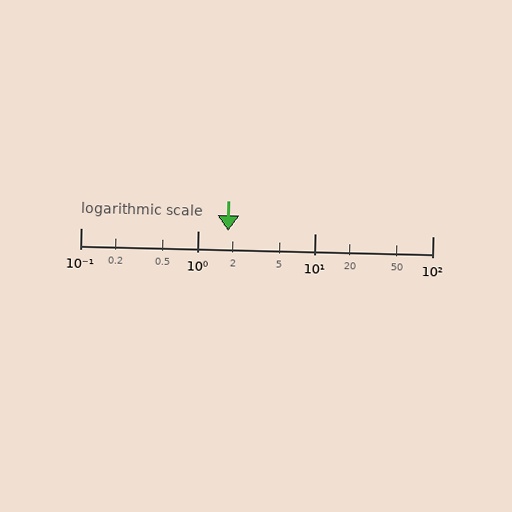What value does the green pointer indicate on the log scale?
The pointer indicates approximately 1.8.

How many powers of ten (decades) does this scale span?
The scale spans 3 decades, from 0.1 to 100.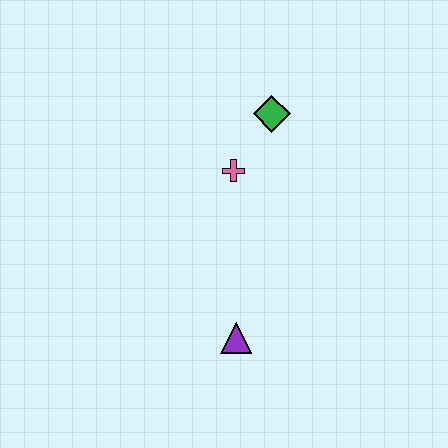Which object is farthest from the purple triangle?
The green diamond is farthest from the purple triangle.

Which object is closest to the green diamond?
The pink cross is closest to the green diamond.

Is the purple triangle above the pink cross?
No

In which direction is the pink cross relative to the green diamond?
The pink cross is below the green diamond.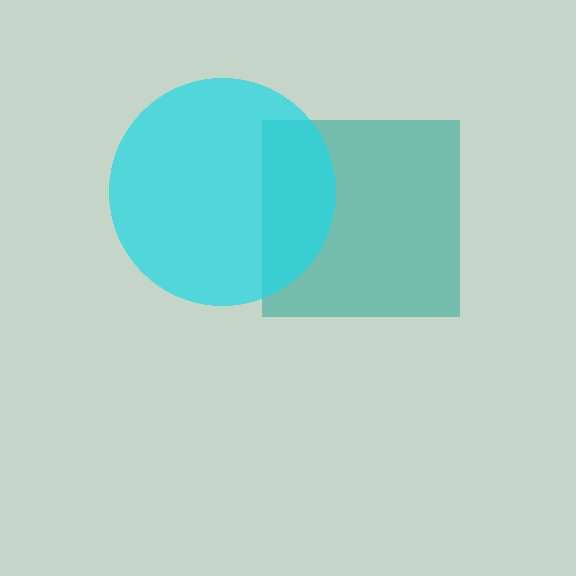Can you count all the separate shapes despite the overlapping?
Yes, there are 2 separate shapes.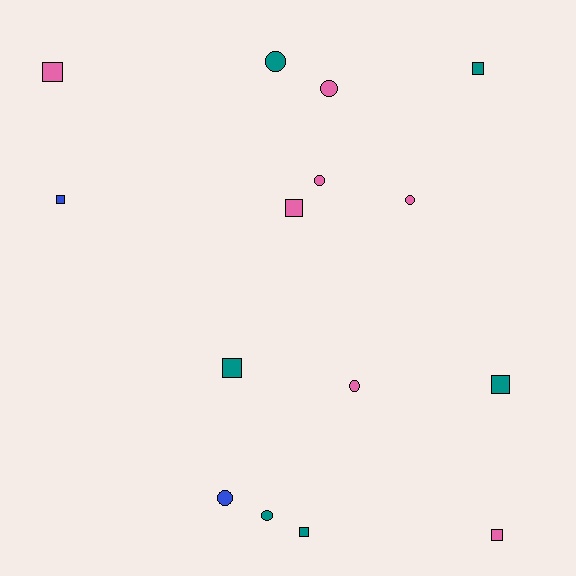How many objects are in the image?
There are 15 objects.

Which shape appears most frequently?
Square, with 8 objects.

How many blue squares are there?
There is 1 blue square.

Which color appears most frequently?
Pink, with 7 objects.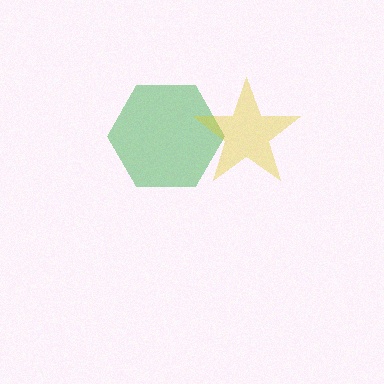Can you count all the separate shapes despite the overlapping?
Yes, there are 2 separate shapes.